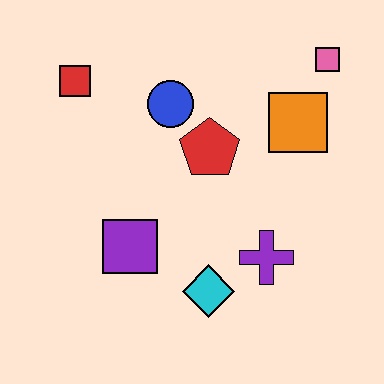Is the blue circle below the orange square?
No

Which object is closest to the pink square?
The orange square is closest to the pink square.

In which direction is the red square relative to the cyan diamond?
The red square is above the cyan diamond.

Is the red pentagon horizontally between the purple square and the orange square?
Yes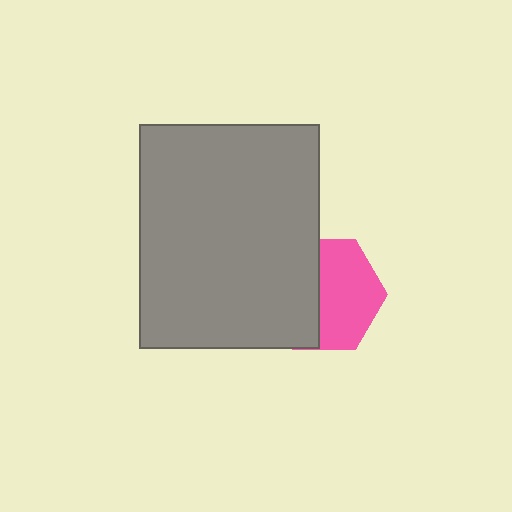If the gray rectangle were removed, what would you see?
You would see the complete pink hexagon.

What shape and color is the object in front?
The object in front is a gray rectangle.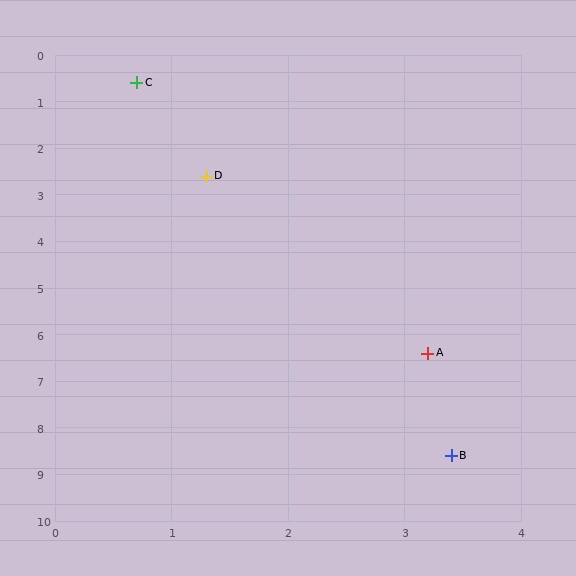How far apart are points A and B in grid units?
Points A and B are about 2.2 grid units apart.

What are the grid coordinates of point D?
Point D is at approximately (1.3, 2.6).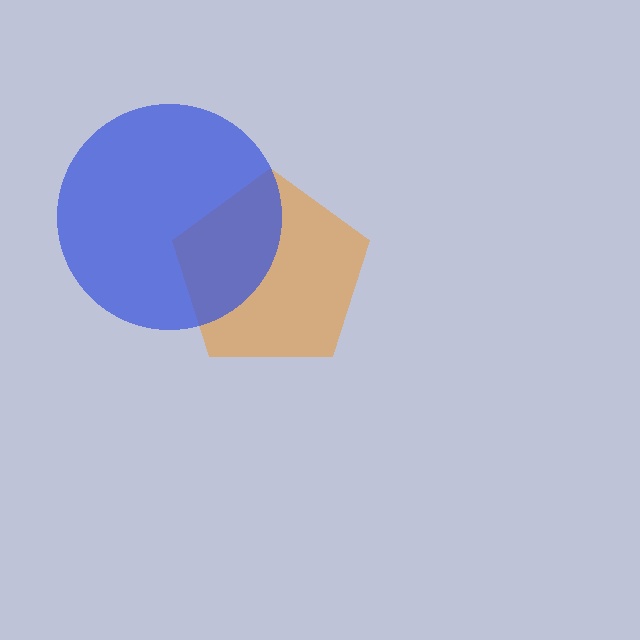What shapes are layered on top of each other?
The layered shapes are: an orange pentagon, a blue circle.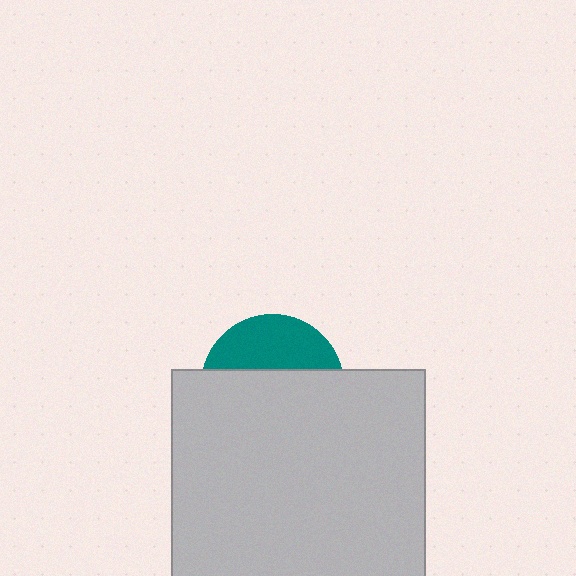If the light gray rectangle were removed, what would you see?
You would see the complete teal circle.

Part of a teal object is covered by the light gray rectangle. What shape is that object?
It is a circle.